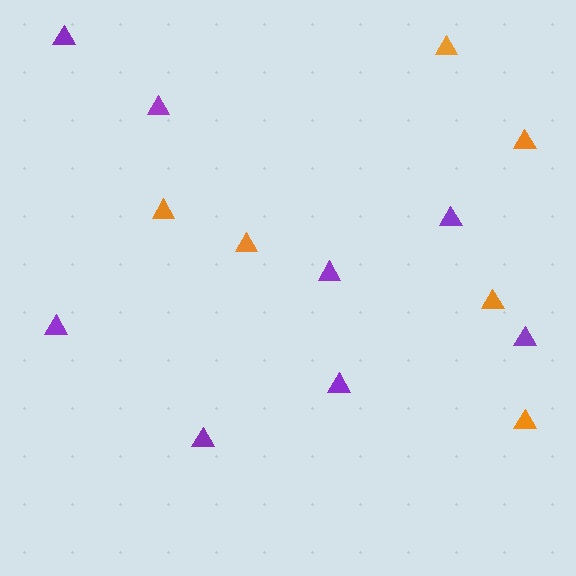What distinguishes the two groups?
There are 2 groups: one group of orange triangles (6) and one group of purple triangles (8).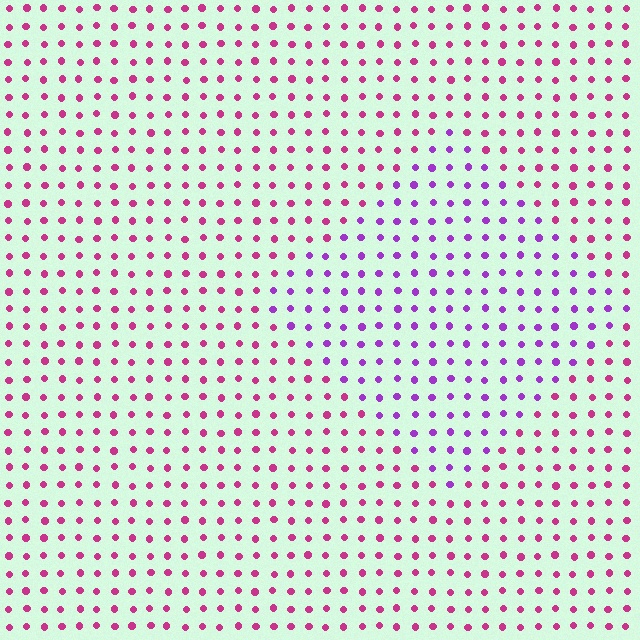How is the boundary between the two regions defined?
The boundary is defined purely by a slight shift in hue (about 41 degrees). Spacing, size, and orientation are identical on both sides.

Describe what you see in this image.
The image is filled with small magenta elements in a uniform arrangement. A diamond-shaped region is visible where the elements are tinted to a slightly different hue, forming a subtle color boundary.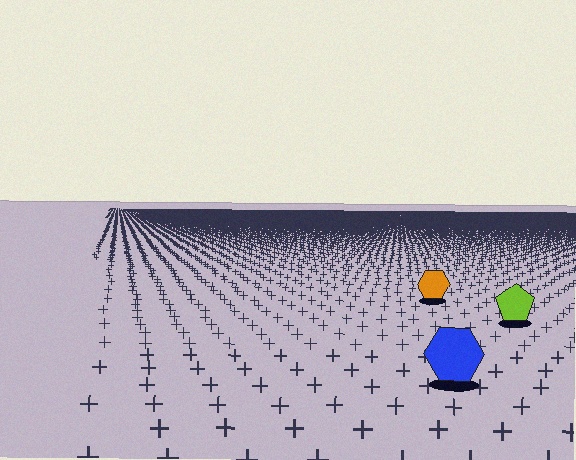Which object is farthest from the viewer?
The orange hexagon is farthest from the viewer. It appears smaller and the ground texture around it is denser.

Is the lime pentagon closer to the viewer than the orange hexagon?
Yes. The lime pentagon is closer — you can tell from the texture gradient: the ground texture is coarser near it.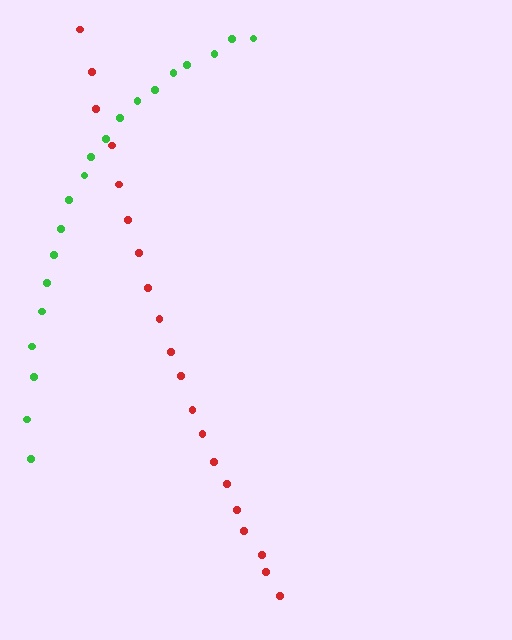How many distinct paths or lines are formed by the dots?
There are 2 distinct paths.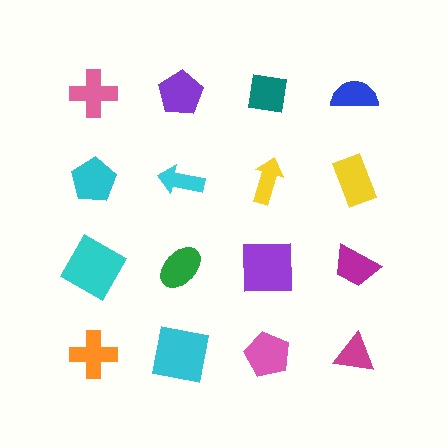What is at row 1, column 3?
A teal square.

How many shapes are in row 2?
4 shapes.